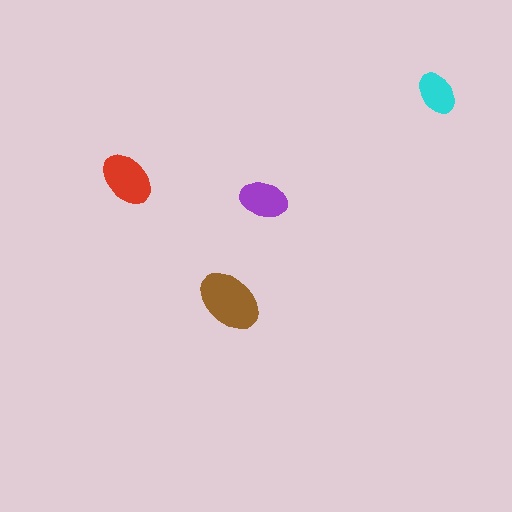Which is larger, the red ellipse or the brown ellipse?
The brown one.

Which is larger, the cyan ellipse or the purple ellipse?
The purple one.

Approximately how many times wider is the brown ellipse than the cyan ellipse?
About 1.5 times wider.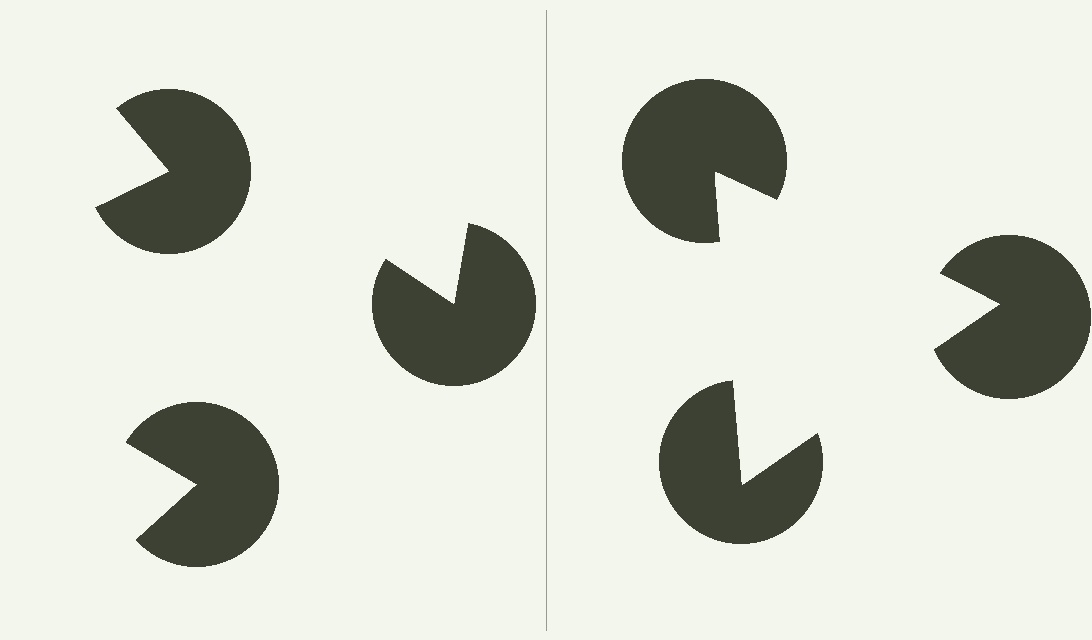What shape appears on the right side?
An illusory triangle.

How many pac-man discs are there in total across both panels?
6 — 3 on each side.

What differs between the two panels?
The pac-man discs are positioned identically on both sides; only the wedge orientations differ. On the right they align to a triangle; on the left they are misaligned.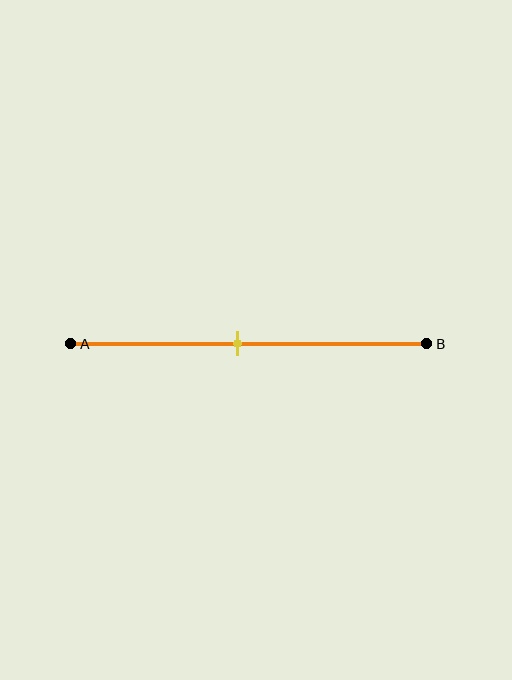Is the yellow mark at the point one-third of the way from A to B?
No, the mark is at about 45% from A, not at the 33% one-third point.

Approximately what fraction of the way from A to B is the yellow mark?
The yellow mark is approximately 45% of the way from A to B.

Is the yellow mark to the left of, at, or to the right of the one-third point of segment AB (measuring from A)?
The yellow mark is to the right of the one-third point of segment AB.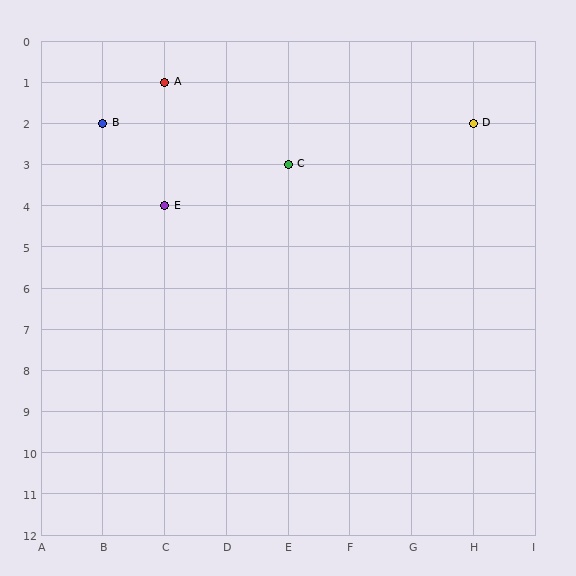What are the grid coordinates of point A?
Point A is at grid coordinates (C, 1).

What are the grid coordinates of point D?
Point D is at grid coordinates (H, 2).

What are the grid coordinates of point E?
Point E is at grid coordinates (C, 4).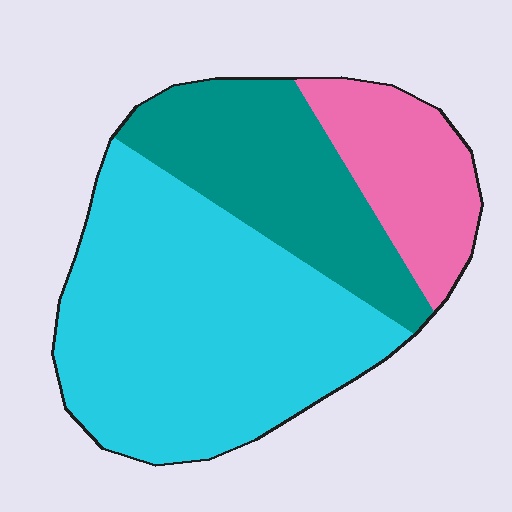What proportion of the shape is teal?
Teal covers about 25% of the shape.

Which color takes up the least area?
Pink, at roughly 20%.